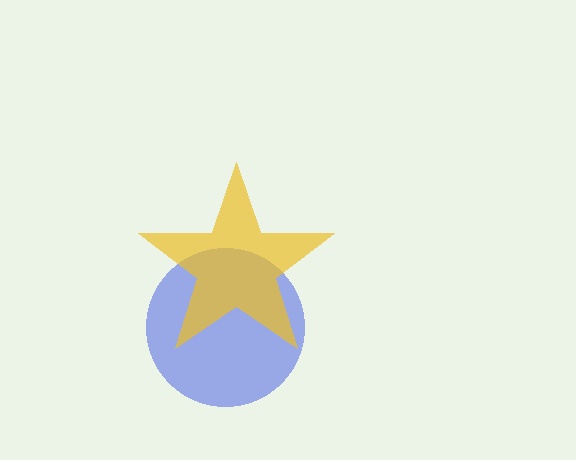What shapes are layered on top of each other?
The layered shapes are: a blue circle, a yellow star.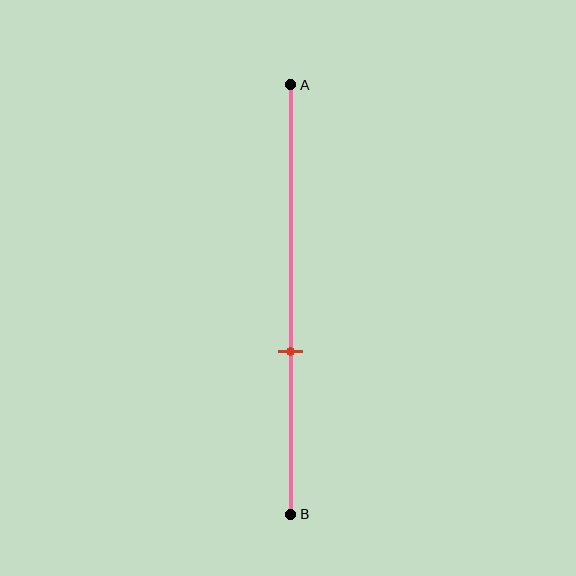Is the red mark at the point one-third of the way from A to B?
No, the mark is at about 60% from A, not at the 33% one-third point.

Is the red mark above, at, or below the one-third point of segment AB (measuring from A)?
The red mark is below the one-third point of segment AB.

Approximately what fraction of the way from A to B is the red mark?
The red mark is approximately 60% of the way from A to B.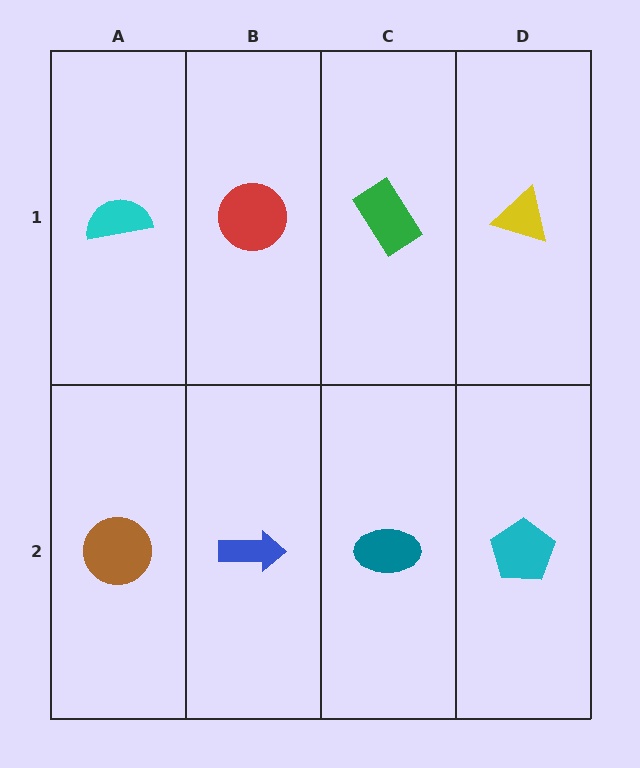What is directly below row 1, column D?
A cyan pentagon.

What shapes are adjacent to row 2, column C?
A green rectangle (row 1, column C), a blue arrow (row 2, column B), a cyan pentagon (row 2, column D).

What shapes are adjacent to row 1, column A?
A brown circle (row 2, column A), a red circle (row 1, column B).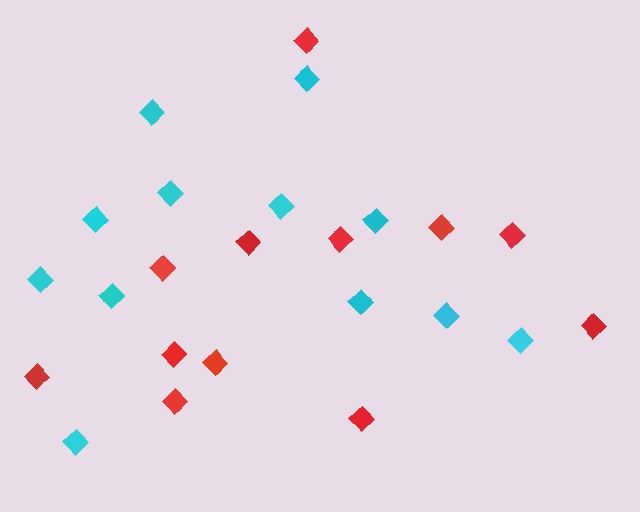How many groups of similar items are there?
There are 2 groups: one group of cyan diamonds (12) and one group of red diamonds (12).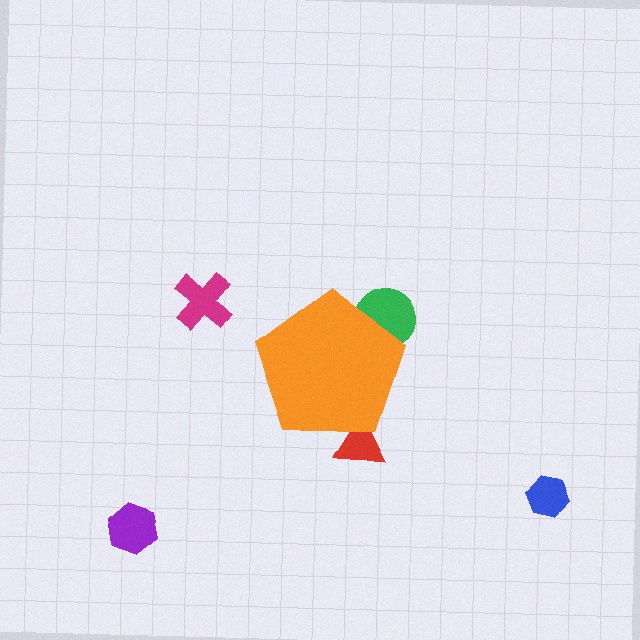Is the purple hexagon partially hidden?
No, the purple hexagon is fully visible.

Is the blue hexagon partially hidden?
No, the blue hexagon is fully visible.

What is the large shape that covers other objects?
An orange pentagon.